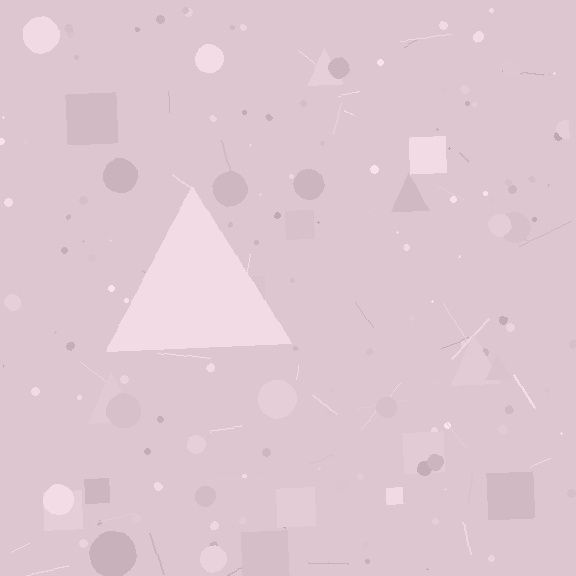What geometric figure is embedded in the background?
A triangle is embedded in the background.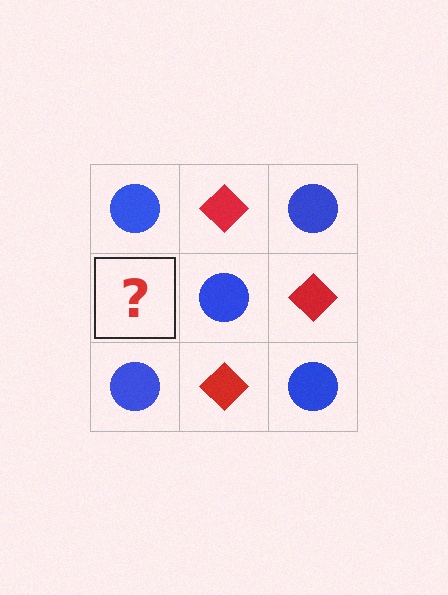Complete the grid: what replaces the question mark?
The question mark should be replaced with a red diamond.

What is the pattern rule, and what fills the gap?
The rule is that it alternates blue circle and red diamond in a checkerboard pattern. The gap should be filled with a red diamond.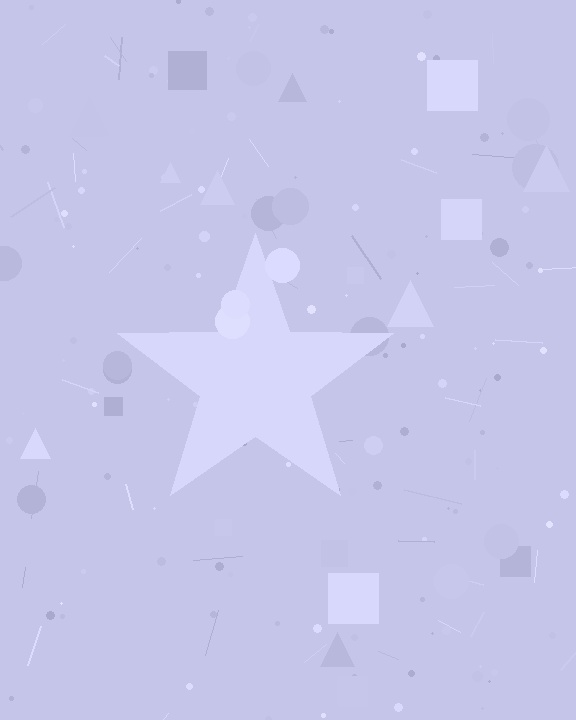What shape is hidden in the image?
A star is hidden in the image.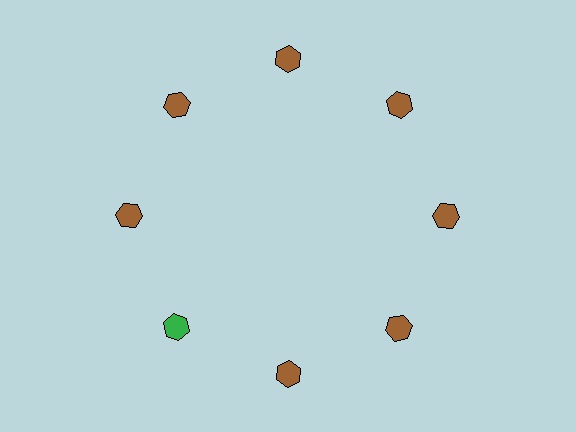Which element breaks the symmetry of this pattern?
The green hexagon at roughly the 8 o'clock position breaks the symmetry. All other shapes are brown hexagons.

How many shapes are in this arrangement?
There are 8 shapes arranged in a ring pattern.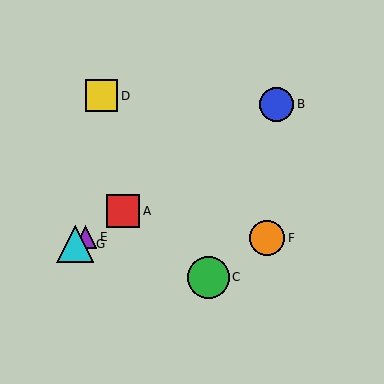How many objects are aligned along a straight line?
4 objects (A, B, E, G) are aligned along a straight line.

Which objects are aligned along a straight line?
Objects A, B, E, G are aligned along a straight line.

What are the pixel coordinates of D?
Object D is at (102, 96).